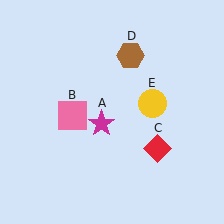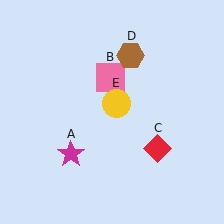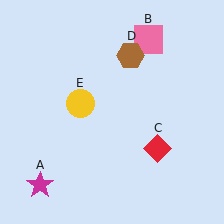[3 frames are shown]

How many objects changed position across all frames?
3 objects changed position: magenta star (object A), pink square (object B), yellow circle (object E).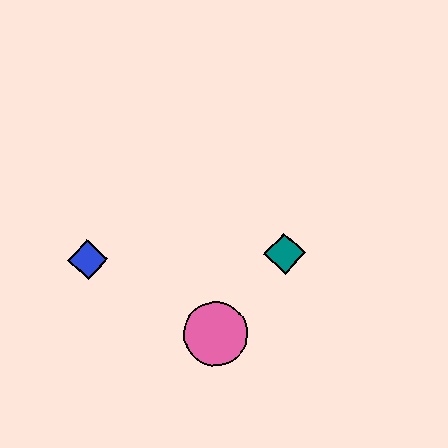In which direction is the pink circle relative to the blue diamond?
The pink circle is to the right of the blue diamond.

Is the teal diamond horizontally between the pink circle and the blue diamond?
No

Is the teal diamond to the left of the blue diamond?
No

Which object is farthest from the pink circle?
The blue diamond is farthest from the pink circle.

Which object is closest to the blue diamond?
The pink circle is closest to the blue diamond.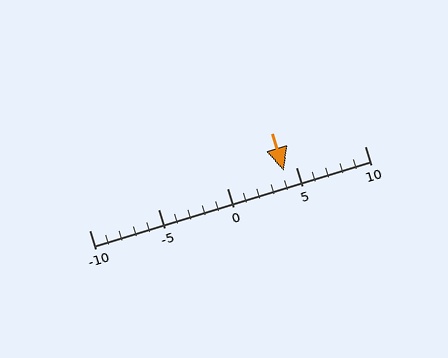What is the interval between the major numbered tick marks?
The major tick marks are spaced 5 units apart.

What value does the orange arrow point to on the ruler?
The orange arrow points to approximately 4.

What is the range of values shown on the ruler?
The ruler shows values from -10 to 10.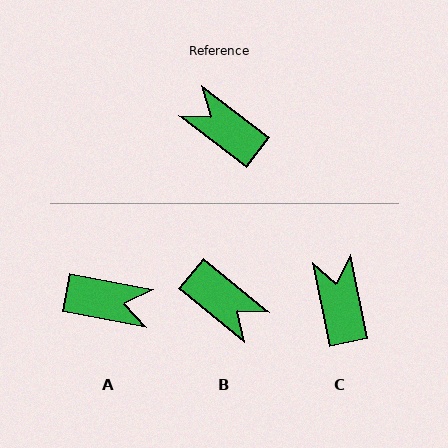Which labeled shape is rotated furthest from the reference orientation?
B, about 178 degrees away.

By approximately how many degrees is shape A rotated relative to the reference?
Approximately 154 degrees clockwise.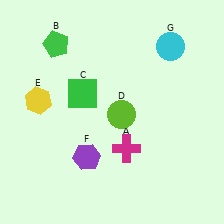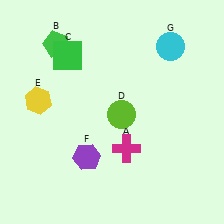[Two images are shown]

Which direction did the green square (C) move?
The green square (C) moved up.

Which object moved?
The green square (C) moved up.